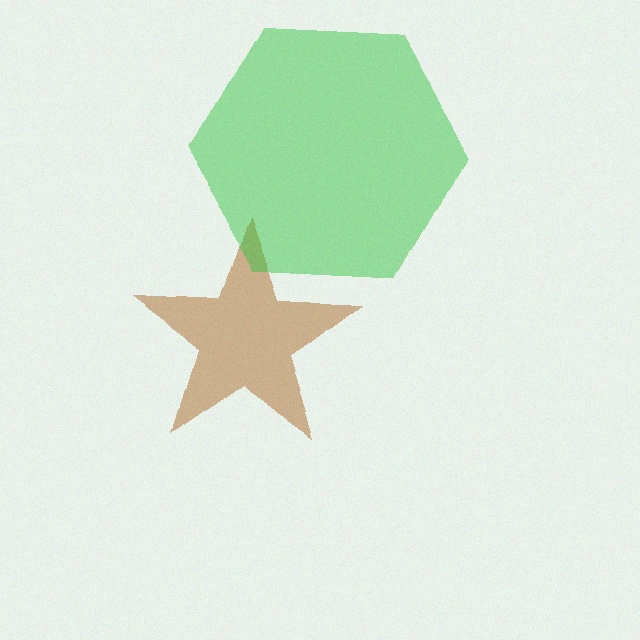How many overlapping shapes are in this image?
There are 2 overlapping shapes in the image.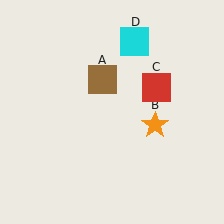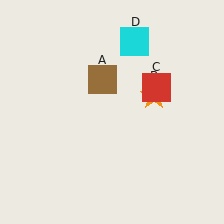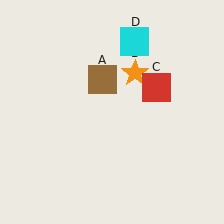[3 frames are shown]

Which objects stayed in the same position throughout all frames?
Brown square (object A) and red square (object C) and cyan square (object D) remained stationary.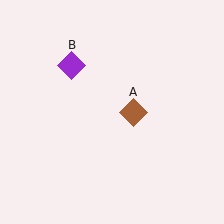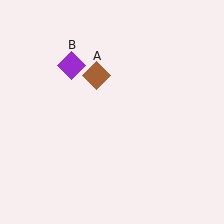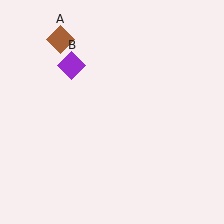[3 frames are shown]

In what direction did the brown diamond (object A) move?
The brown diamond (object A) moved up and to the left.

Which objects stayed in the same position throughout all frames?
Purple diamond (object B) remained stationary.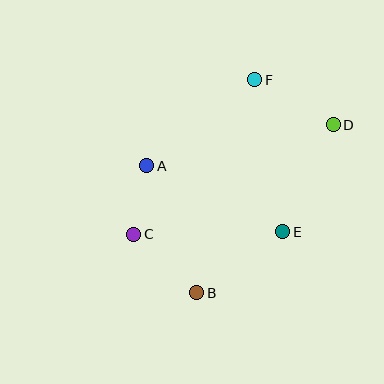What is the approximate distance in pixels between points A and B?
The distance between A and B is approximately 136 pixels.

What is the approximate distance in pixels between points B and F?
The distance between B and F is approximately 221 pixels.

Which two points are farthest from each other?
Points C and D are farthest from each other.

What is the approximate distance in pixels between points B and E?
The distance between B and E is approximately 106 pixels.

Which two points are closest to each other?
Points A and C are closest to each other.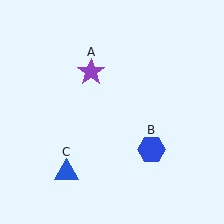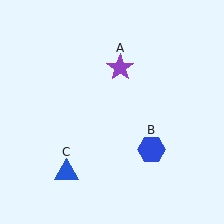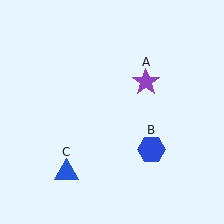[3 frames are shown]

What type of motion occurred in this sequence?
The purple star (object A) rotated clockwise around the center of the scene.